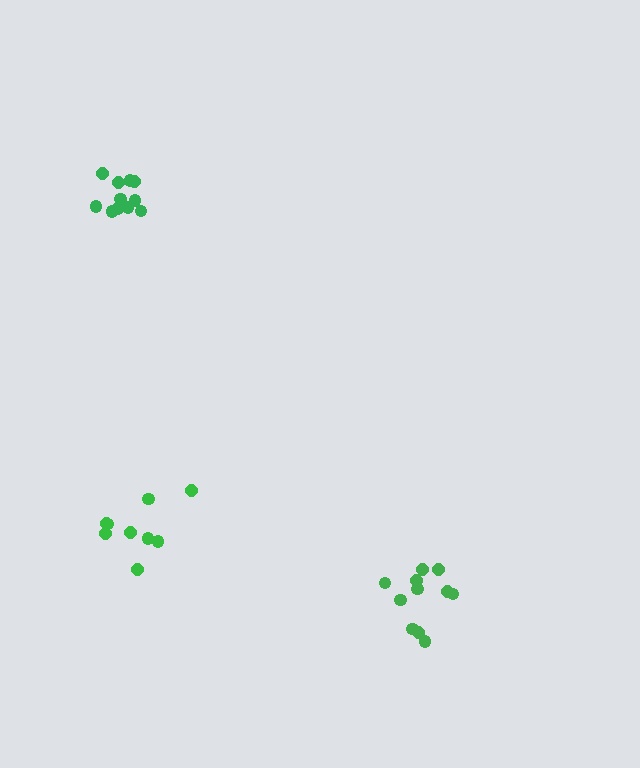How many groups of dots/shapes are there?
There are 3 groups.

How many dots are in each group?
Group 1: 9 dots, Group 2: 11 dots, Group 3: 12 dots (32 total).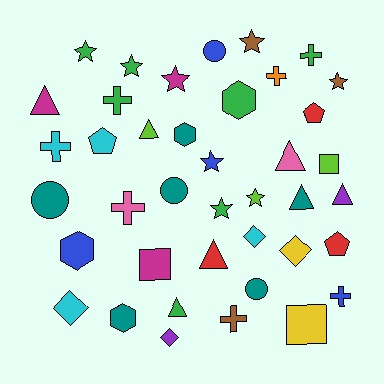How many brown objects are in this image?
There are 3 brown objects.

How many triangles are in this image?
There are 7 triangles.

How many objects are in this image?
There are 40 objects.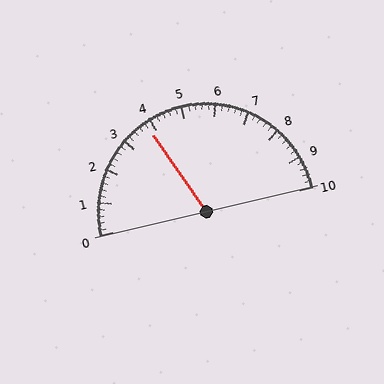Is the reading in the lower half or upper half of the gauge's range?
The reading is in the lower half of the range (0 to 10).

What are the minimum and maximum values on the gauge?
The gauge ranges from 0 to 10.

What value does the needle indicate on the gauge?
The needle indicates approximately 3.8.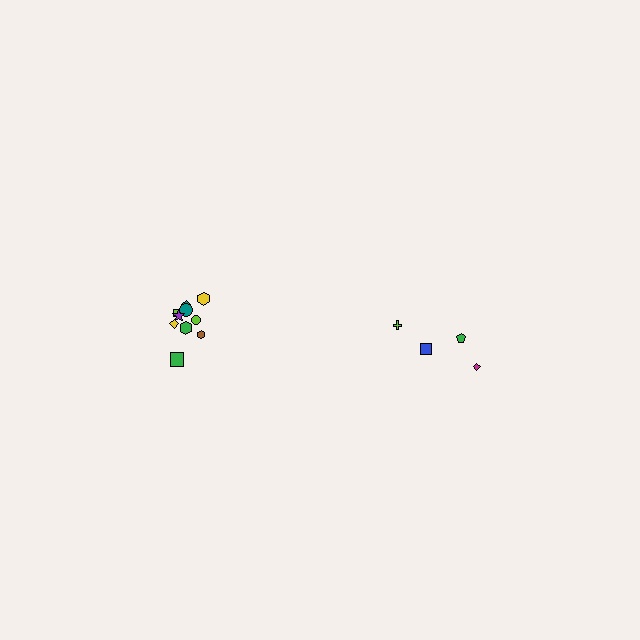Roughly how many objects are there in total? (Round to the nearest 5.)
Roughly 15 objects in total.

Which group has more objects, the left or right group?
The left group.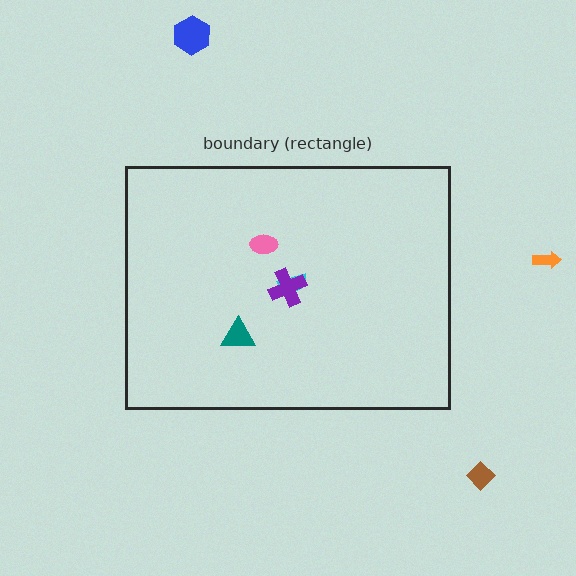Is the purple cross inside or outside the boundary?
Inside.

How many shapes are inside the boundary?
4 inside, 3 outside.